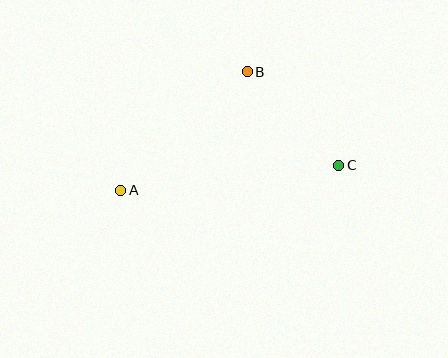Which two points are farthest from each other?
Points A and C are farthest from each other.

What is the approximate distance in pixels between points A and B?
The distance between A and B is approximately 173 pixels.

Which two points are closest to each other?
Points B and C are closest to each other.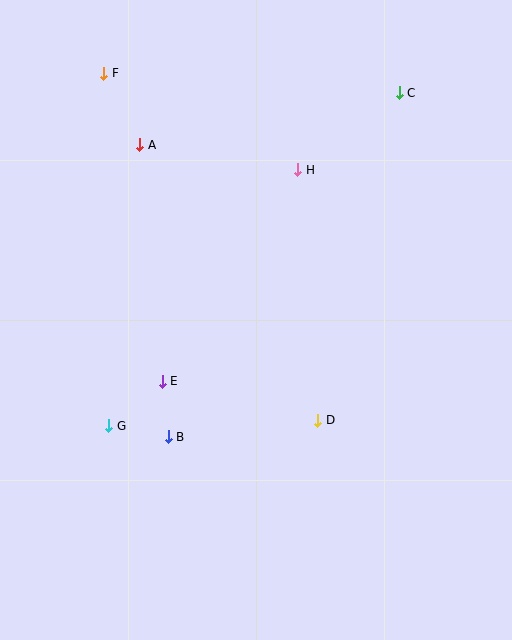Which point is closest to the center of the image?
Point E at (162, 381) is closest to the center.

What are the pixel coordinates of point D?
Point D is at (318, 420).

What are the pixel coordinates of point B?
Point B is at (168, 437).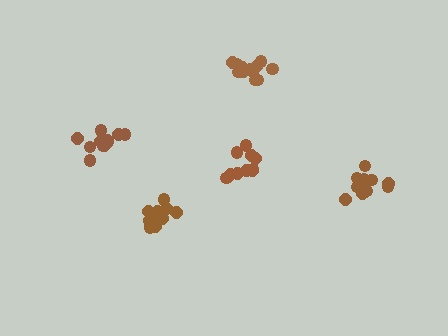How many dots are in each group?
Group 1: 13 dots, Group 2: 13 dots, Group 3: 11 dots, Group 4: 10 dots, Group 5: 12 dots (59 total).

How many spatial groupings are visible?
There are 5 spatial groupings.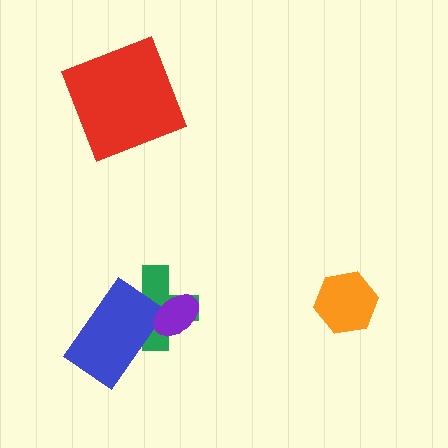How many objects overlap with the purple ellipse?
2 objects overlap with the purple ellipse.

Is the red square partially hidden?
No, no other shape covers it.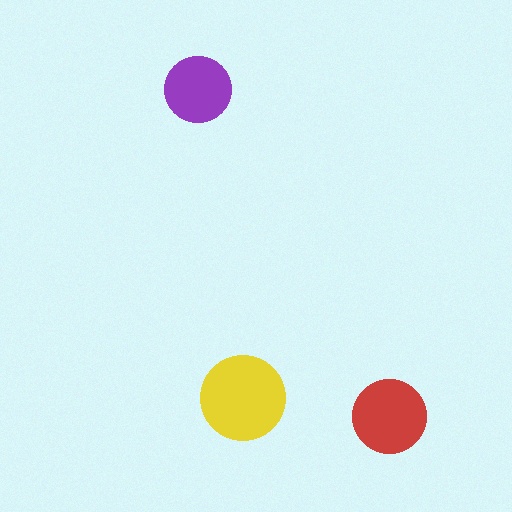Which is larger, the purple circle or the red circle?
The red one.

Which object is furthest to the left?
The purple circle is leftmost.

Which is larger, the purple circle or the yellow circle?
The yellow one.